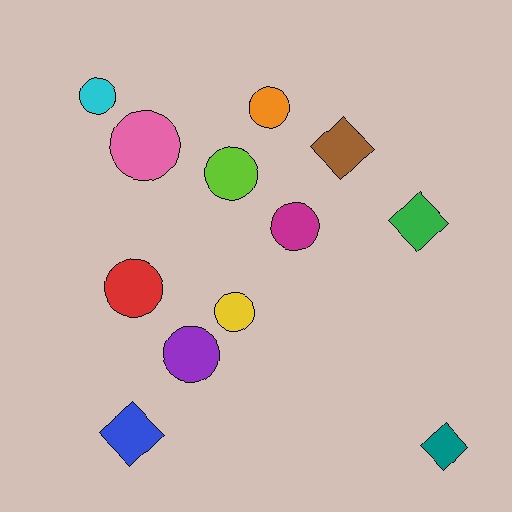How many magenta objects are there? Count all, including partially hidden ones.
There is 1 magenta object.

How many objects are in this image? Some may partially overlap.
There are 12 objects.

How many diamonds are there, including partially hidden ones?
There are 4 diamonds.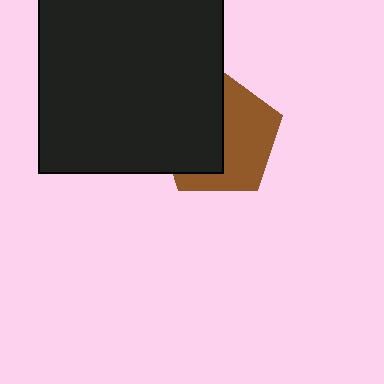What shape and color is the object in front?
The object in front is a black square.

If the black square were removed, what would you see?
You would see the complete brown pentagon.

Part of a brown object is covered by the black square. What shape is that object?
It is a pentagon.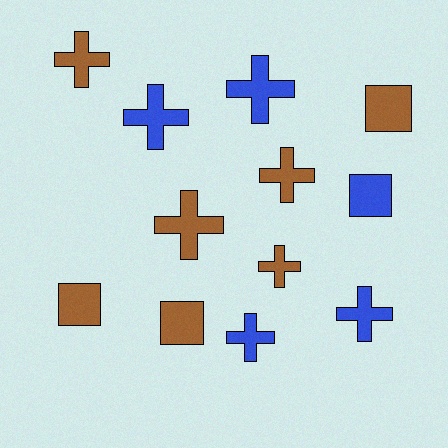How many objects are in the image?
There are 12 objects.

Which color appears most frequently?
Brown, with 7 objects.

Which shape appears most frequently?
Cross, with 8 objects.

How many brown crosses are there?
There are 4 brown crosses.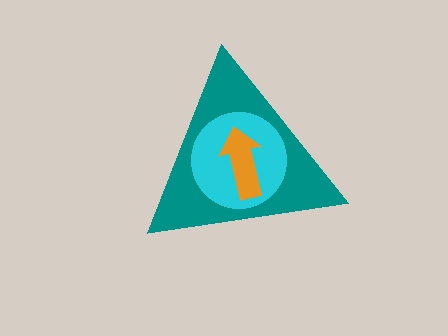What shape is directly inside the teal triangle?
The cyan circle.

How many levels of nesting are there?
3.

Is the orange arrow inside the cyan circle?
Yes.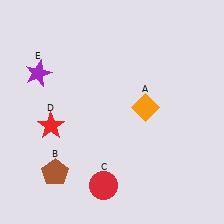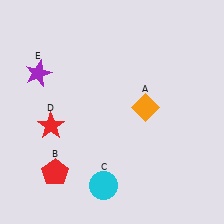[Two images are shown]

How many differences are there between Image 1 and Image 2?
There are 2 differences between the two images.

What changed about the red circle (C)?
In Image 1, C is red. In Image 2, it changed to cyan.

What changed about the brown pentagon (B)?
In Image 1, B is brown. In Image 2, it changed to red.